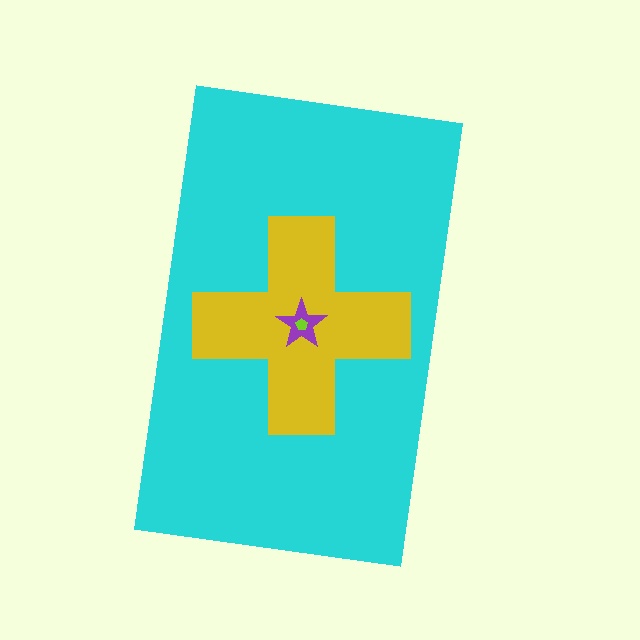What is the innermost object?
The lime pentagon.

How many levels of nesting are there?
4.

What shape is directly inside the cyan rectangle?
The yellow cross.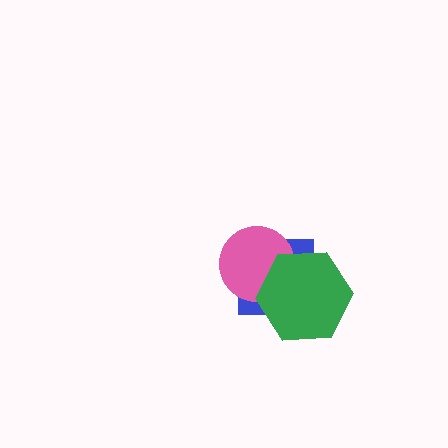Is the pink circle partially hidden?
Yes, it is partially covered by another shape.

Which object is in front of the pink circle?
The green hexagon is in front of the pink circle.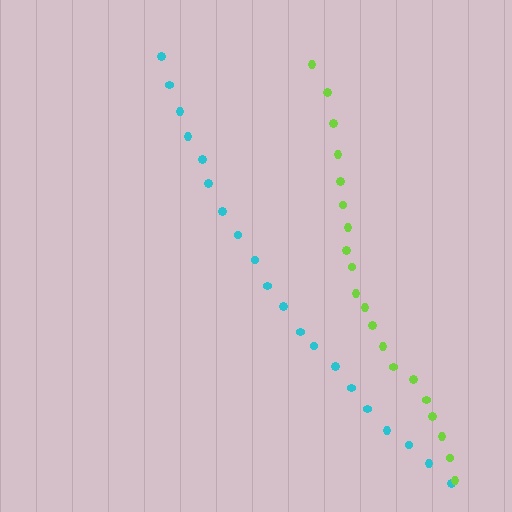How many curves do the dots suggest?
There are 2 distinct paths.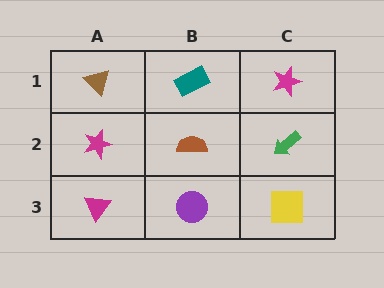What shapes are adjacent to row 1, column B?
A brown semicircle (row 2, column B), a brown triangle (row 1, column A), a magenta star (row 1, column C).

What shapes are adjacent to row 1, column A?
A magenta star (row 2, column A), a teal rectangle (row 1, column B).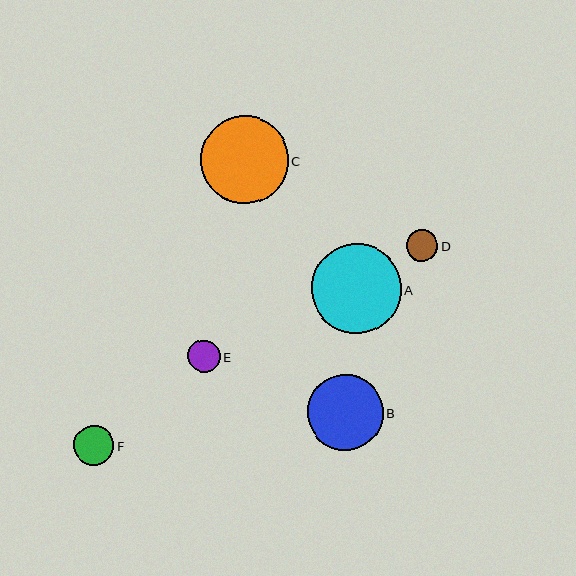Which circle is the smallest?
Circle D is the smallest with a size of approximately 32 pixels.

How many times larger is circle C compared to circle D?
Circle C is approximately 2.8 times the size of circle D.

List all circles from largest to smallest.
From largest to smallest: A, C, B, F, E, D.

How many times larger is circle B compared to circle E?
Circle B is approximately 2.3 times the size of circle E.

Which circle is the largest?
Circle A is the largest with a size of approximately 90 pixels.